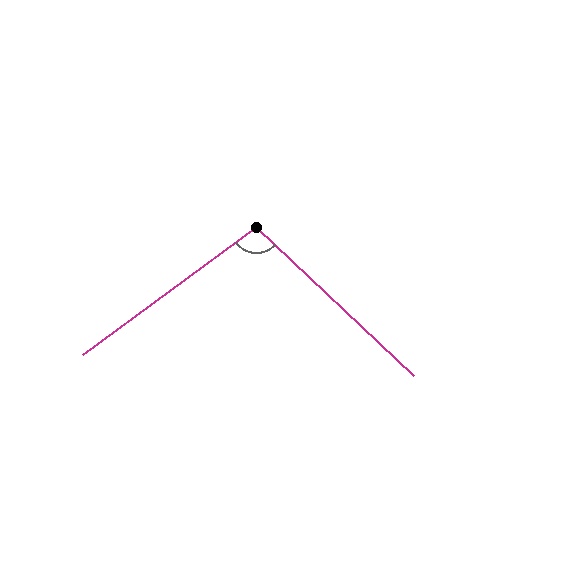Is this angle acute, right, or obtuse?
It is obtuse.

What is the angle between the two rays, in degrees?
Approximately 100 degrees.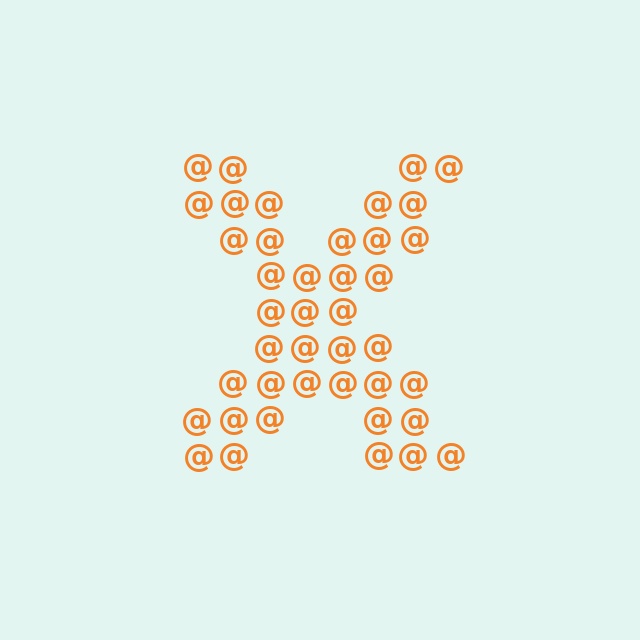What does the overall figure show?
The overall figure shows the letter X.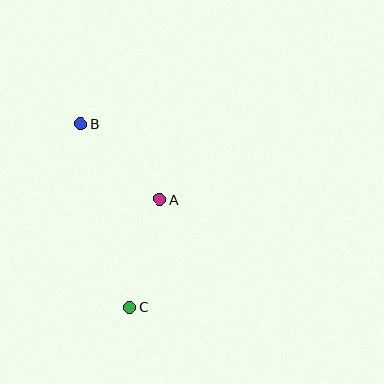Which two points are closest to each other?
Points A and B are closest to each other.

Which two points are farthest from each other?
Points B and C are farthest from each other.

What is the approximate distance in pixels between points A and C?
The distance between A and C is approximately 112 pixels.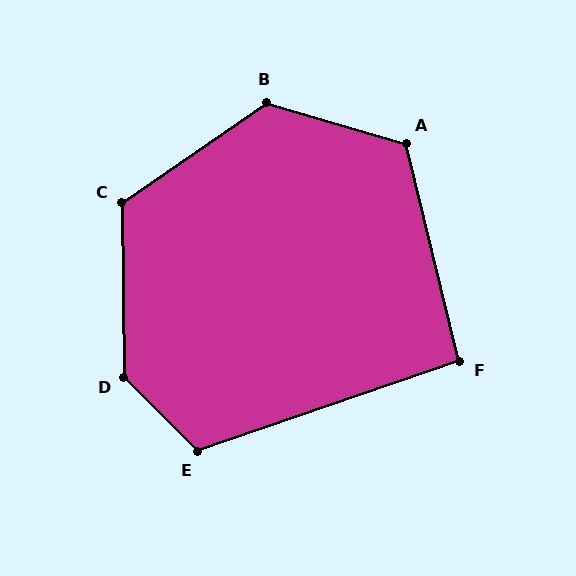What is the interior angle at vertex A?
Approximately 120 degrees (obtuse).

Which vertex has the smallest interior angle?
F, at approximately 95 degrees.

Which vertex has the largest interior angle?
D, at approximately 136 degrees.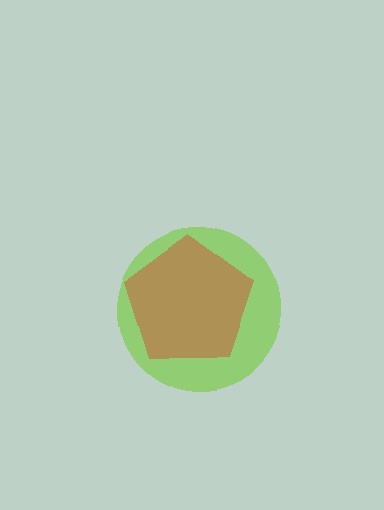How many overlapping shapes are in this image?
There are 2 overlapping shapes in the image.